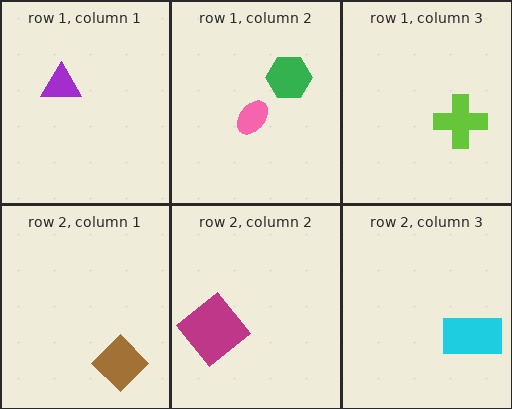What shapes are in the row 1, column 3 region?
The lime cross.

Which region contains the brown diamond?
The row 2, column 1 region.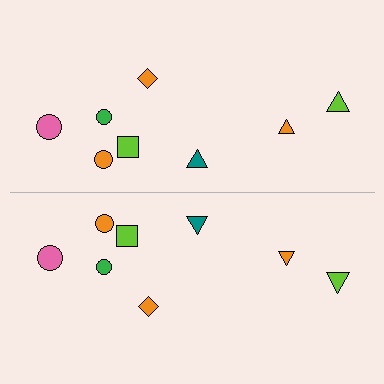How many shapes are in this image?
There are 16 shapes in this image.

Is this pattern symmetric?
Yes, this pattern has bilateral (reflection) symmetry.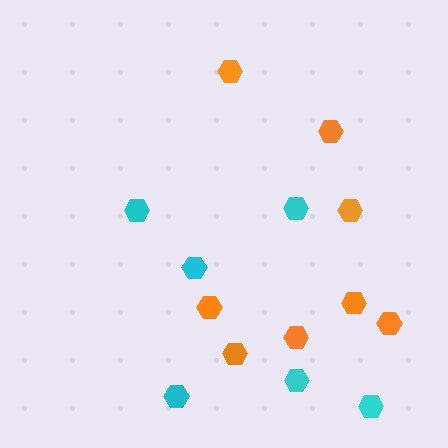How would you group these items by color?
There are 2 groups: one group of orange hexagons (8) and one group of cyan hexagons (6).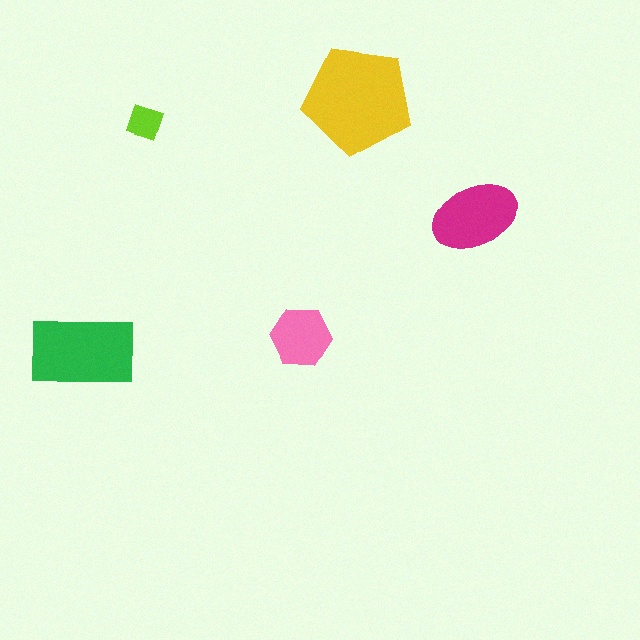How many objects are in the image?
There are 5 objects in the image.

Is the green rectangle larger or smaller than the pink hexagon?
Larger.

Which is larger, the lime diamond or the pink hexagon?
The pink hexagon.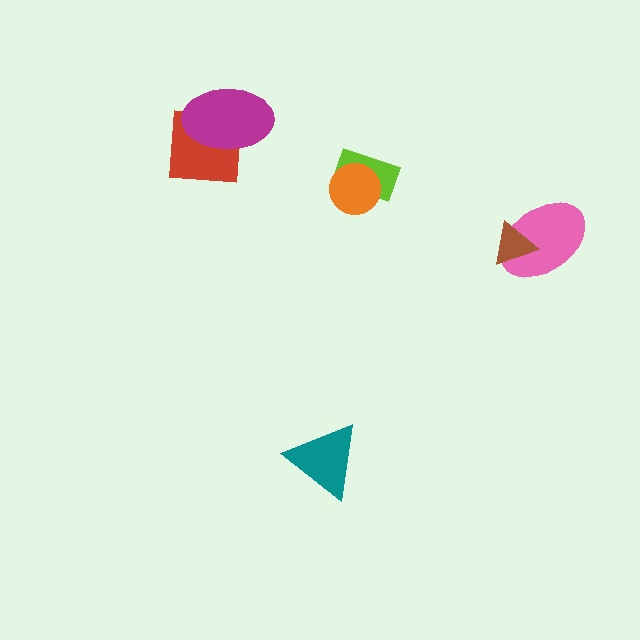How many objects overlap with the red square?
1 object overlaps with the red square.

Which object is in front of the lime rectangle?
The orange circle is in front of the lime rectangle.